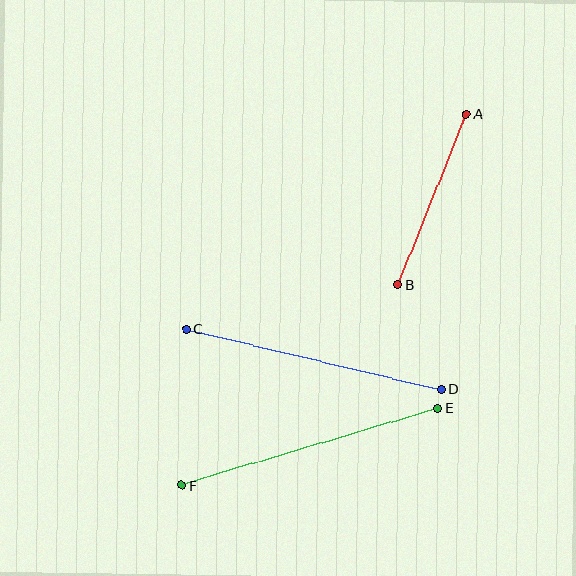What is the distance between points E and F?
The distance is approximately 268 pixels.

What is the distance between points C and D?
The distance is approximately 261 pixels.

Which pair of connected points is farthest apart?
Points E and F are farthest apart.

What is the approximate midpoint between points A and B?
The midpoint is at approximately (432, 199) pixels.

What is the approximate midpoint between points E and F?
The midpoint is at approximately (310, 447) pixels.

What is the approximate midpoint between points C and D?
The midpoint is at approximately (314, 359) pixels.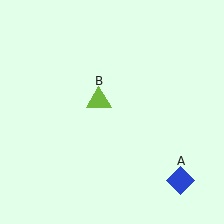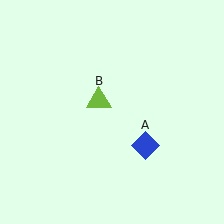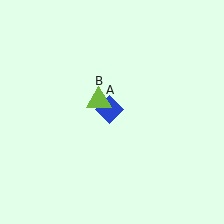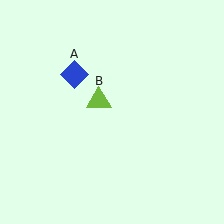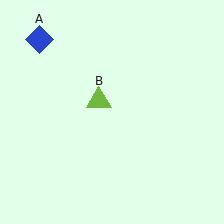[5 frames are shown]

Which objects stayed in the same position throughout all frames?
Lime triangle (object B) remained stationary.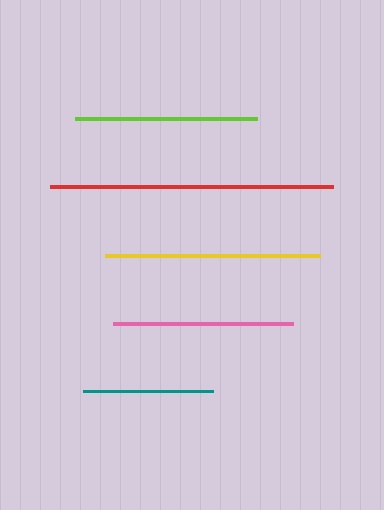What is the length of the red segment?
The red segment is approximately 283 pixels long.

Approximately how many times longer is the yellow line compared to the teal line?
The yellow line is approximately 1.7 times the length of the teal line.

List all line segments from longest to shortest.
From longest to shortest: red, yellow, lime, pink, teal.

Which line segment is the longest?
The red line is the longest at approximately 283 pixels.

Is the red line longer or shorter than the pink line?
The red line is longer than the pink line.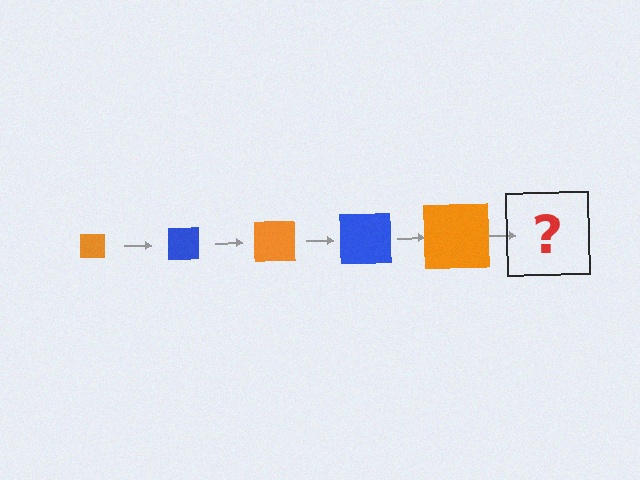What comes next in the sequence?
The next element should be a blue square, larger than the previous one.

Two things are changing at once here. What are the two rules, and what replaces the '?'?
The two rules are that the square grows larger each step and the color cycles through orange and blue. The '?' should be a blue square, larger than the previous one.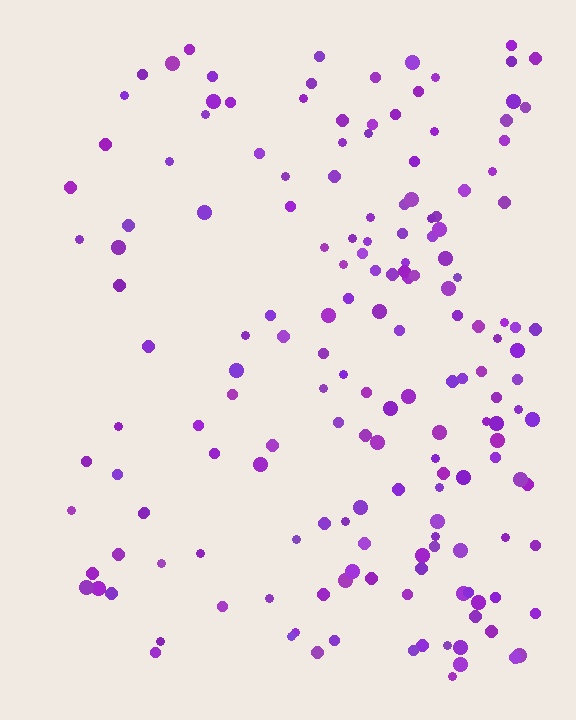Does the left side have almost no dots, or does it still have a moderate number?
Still a moderate number, just noticeably fewer than the right.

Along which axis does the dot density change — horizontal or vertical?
Horizontal.